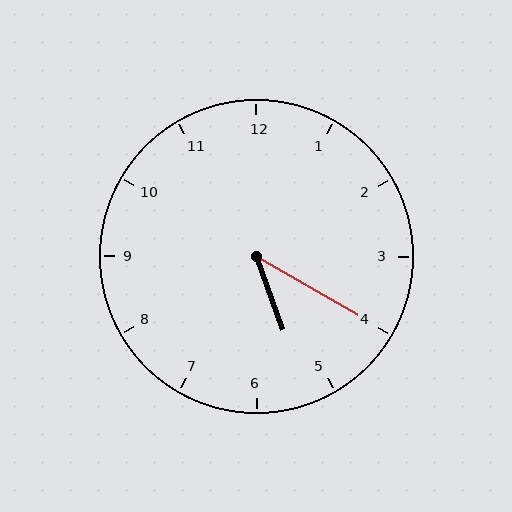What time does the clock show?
5:20.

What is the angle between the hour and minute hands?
Approximately 40 degrees.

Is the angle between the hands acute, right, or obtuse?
It is acute.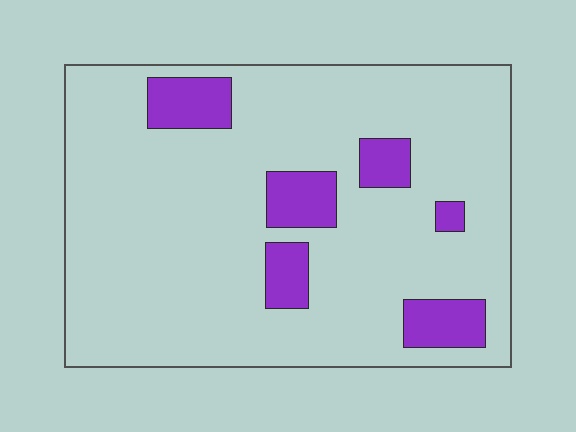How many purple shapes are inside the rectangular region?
6.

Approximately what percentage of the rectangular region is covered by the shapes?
Approximately 15%.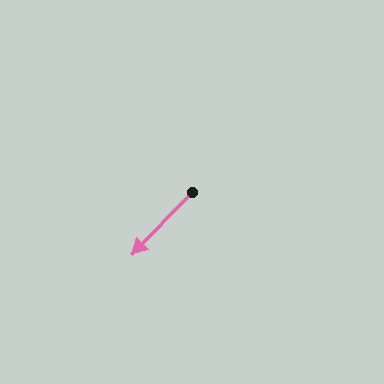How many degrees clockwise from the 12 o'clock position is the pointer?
Approximately 224 degrees.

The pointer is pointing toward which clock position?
Roughly 7 o'clock.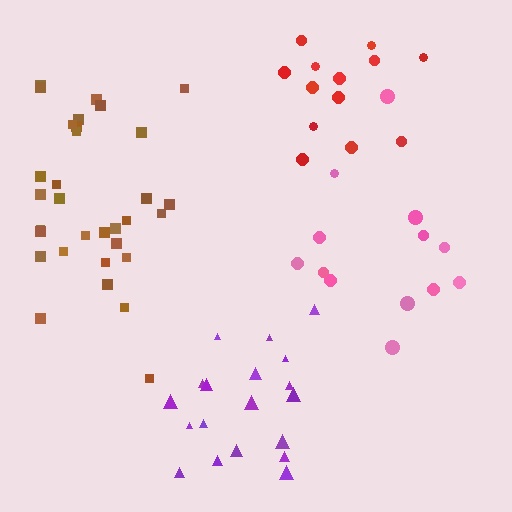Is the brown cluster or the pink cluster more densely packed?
Brown.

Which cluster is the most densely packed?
Purple.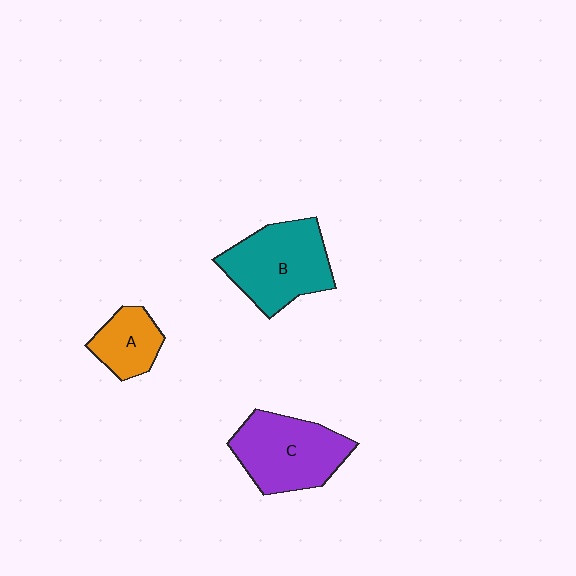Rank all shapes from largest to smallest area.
From largest to smallest: B (teal), C (purple), A (orange).